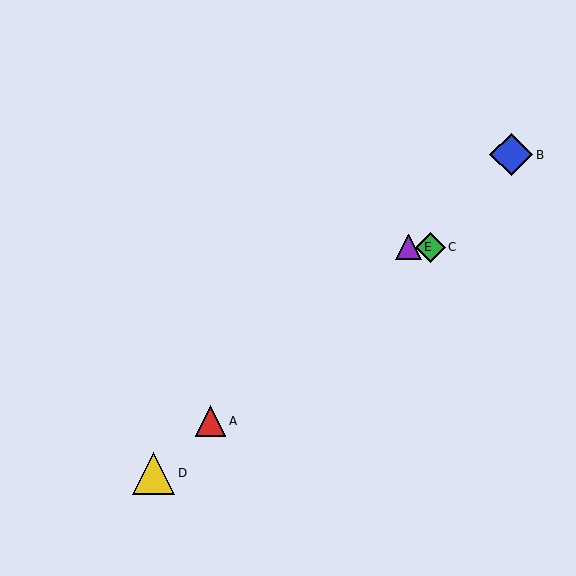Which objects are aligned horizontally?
Objects C, E are aligned horizontally.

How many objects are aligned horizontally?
2 objects (C, E) are aligned horizontally.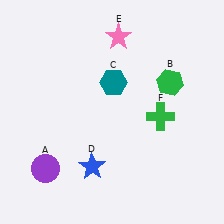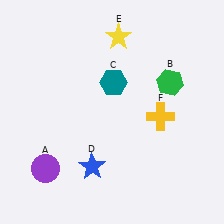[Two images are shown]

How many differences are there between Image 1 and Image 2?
There are 2 differences between the two images.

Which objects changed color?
E changed from pink to yellow. F changed from green to yellow.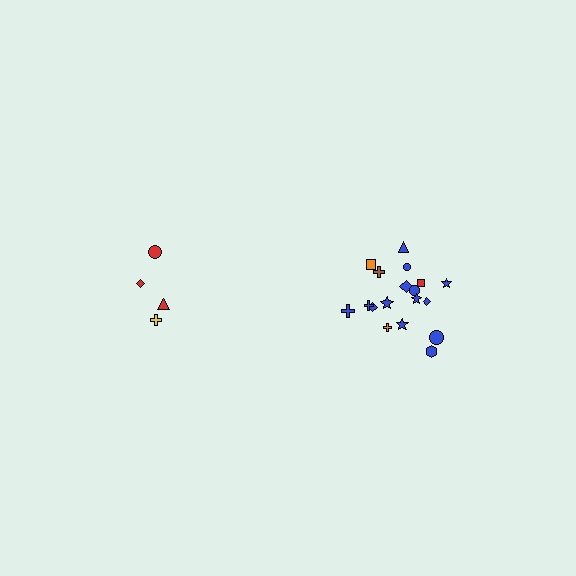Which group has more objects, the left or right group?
The right group.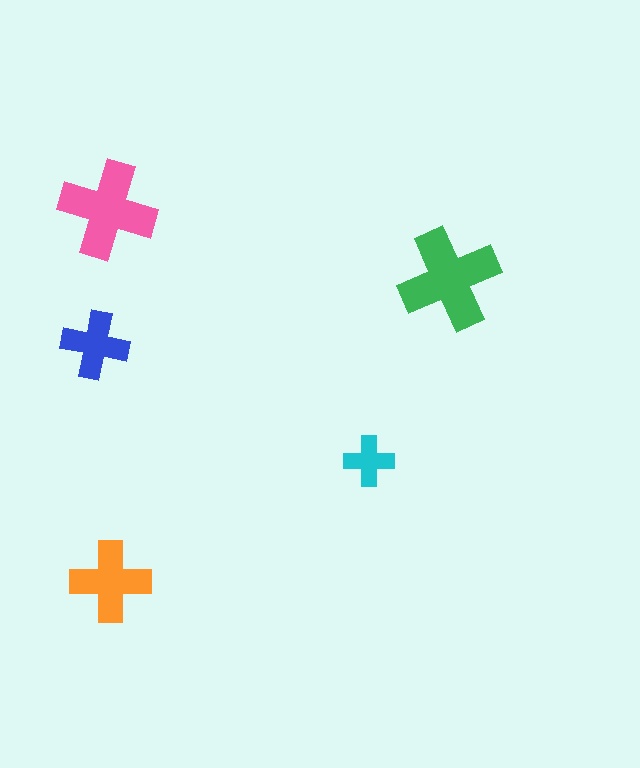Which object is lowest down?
The orange cross is bottommost.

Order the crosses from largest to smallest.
the green one, the pink one, the orange one, the blue one, the cyan one.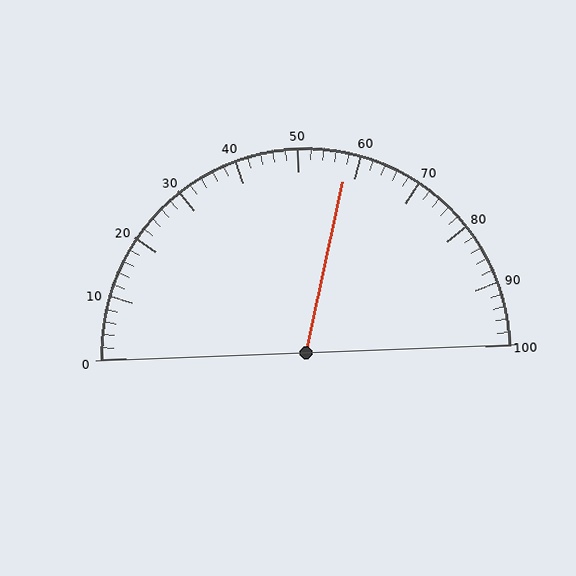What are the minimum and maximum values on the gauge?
The gauge ranges from 0 to 100.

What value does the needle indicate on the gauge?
The needle indicates approximately 58.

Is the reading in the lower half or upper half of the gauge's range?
The reading is in the upper half of the range (0 to 100).